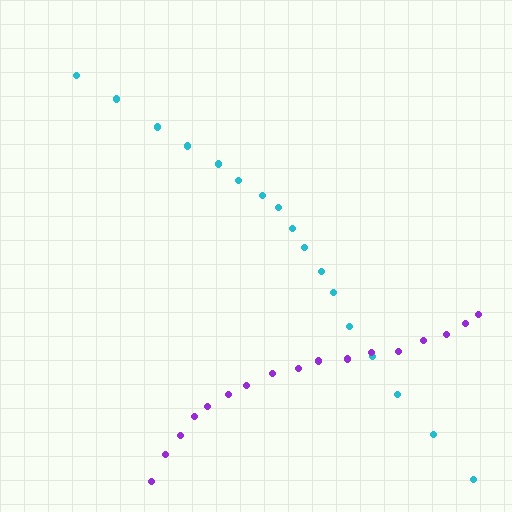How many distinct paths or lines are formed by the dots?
There are 2 distinct paths.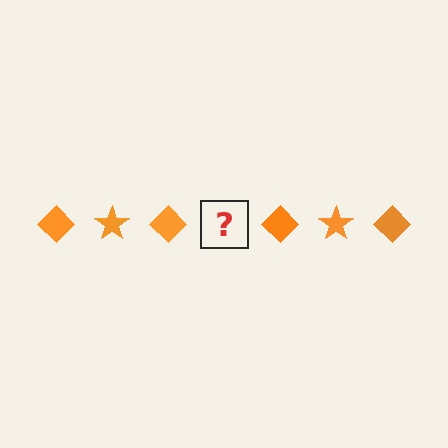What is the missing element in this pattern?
The missing element is an orange star.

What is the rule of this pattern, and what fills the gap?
The rule is that the pattern cycles through diamond, star shapes in orange. The gap should be filled with an orange star.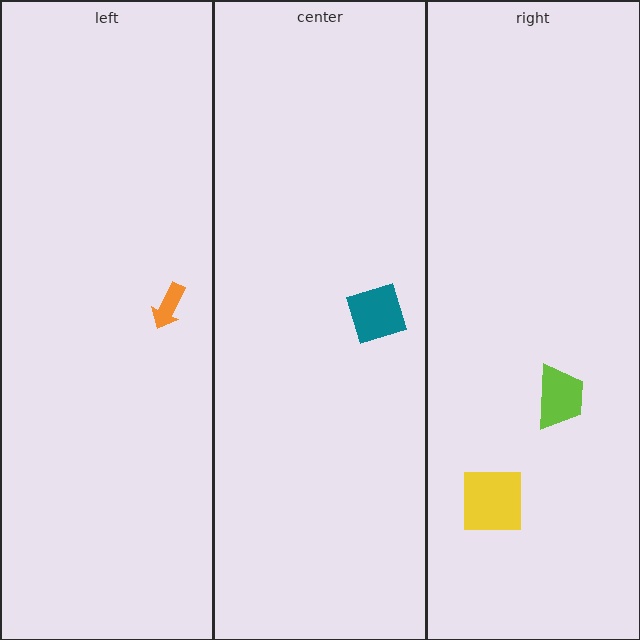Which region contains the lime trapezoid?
The right region.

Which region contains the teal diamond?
The center region.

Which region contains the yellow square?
The right region.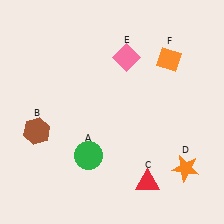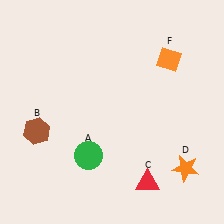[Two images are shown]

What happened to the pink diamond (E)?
The pink diamond (E) was removed in Image 2. It was in the top-right area of Image 1.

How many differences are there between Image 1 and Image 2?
There is 1 difference between the two images.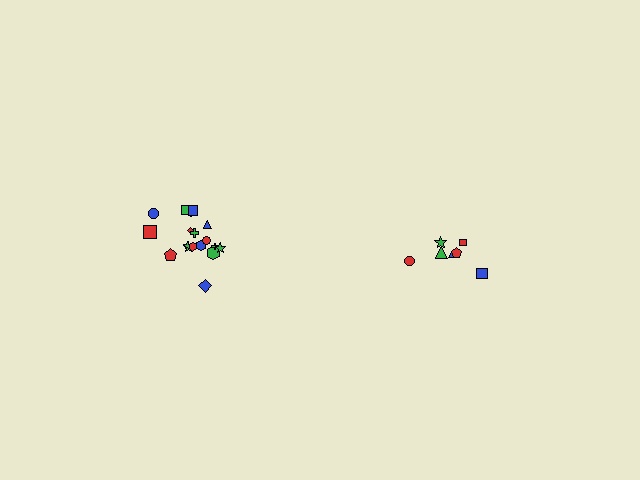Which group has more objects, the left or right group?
The left group.